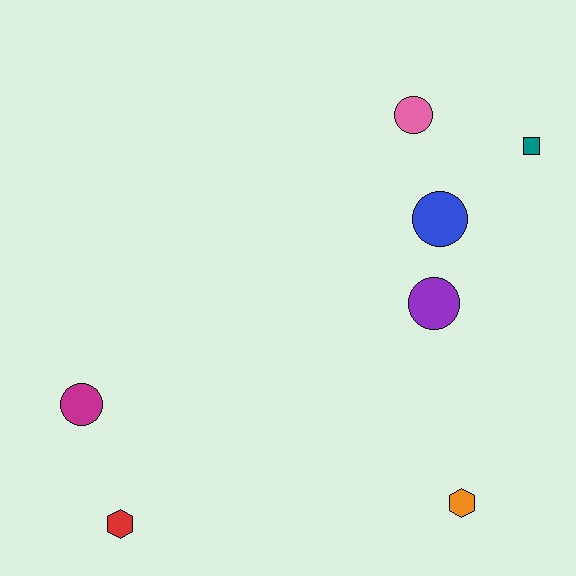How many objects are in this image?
There are 7 objects.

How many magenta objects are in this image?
There is 1 magenta object.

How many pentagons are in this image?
There are no pentagons.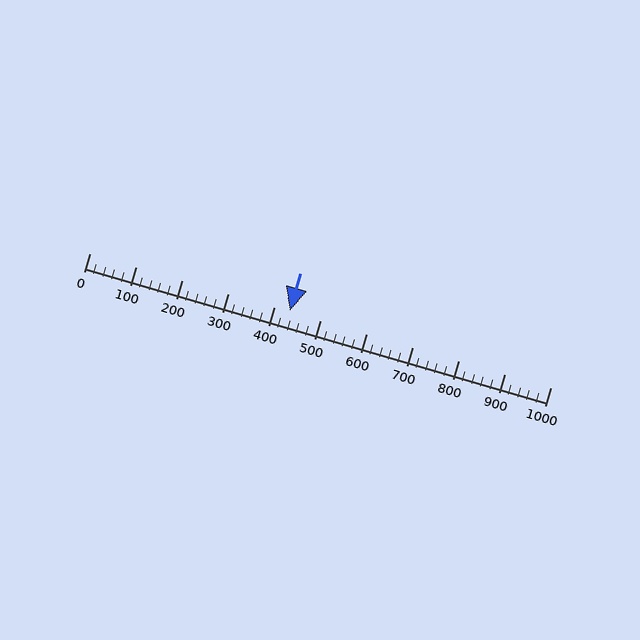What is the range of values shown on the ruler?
The ruler shows values from 0 to 1000.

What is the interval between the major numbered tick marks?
The major tick marks are spaced 100 units apart.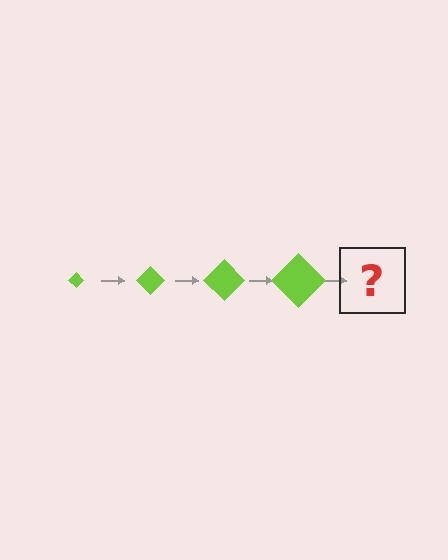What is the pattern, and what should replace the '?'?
The pattern is that the diamond gets progressively larger each step. The '?' should be a lime diamond, larger than the previous one.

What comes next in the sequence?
The next element should be a lime diamond, larger than the previous one.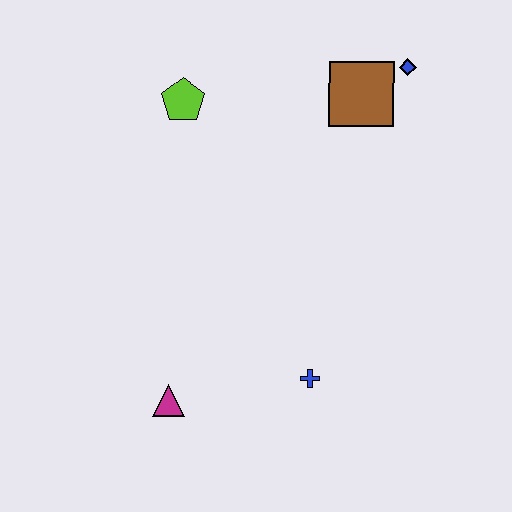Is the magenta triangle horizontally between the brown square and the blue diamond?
No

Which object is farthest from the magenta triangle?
The blue diamond is farthest from the magenta triangle.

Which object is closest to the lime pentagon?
The brown square is closest to the lime pentagon.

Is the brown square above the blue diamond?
No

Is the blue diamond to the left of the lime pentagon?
No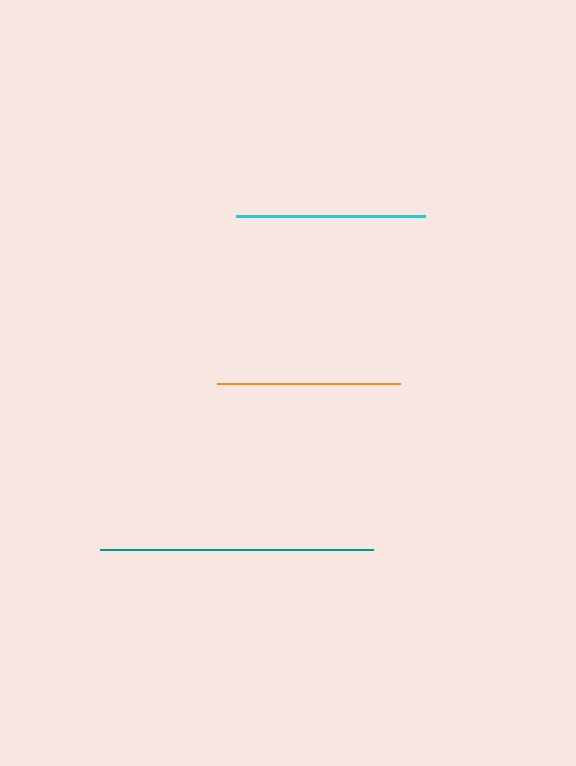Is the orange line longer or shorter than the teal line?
The teal line is longer than the orange line.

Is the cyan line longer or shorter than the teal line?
The teal line is longer than the cyan line.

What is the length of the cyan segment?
The cyan segment is approximately 189 pixels long.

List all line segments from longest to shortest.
From longest to shortest: teal, cyan, orange.